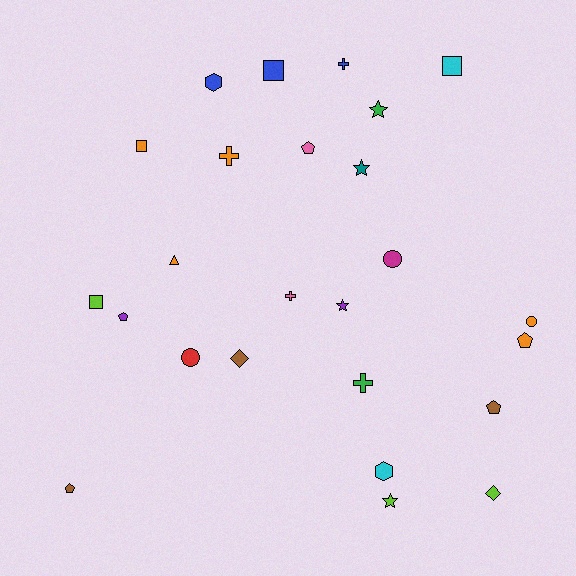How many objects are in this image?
There are 25 objects.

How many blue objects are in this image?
There are 3 blue objects.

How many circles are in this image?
There are 3 circles.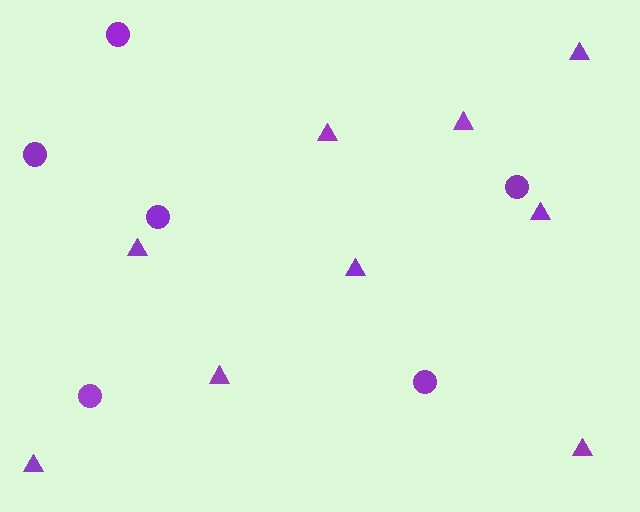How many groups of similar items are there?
There are 2 groups: one group of triangles (9) and one group of circles (6).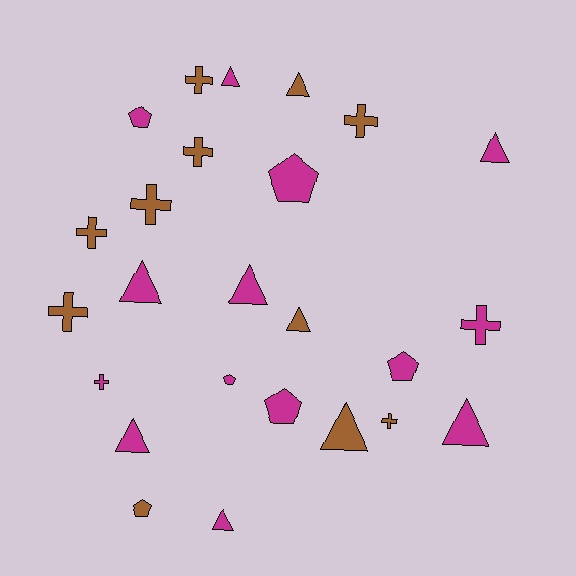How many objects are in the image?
There are 25 objects.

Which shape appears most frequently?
Triangle, with 10 objects.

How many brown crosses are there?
There are 7 brown crosses.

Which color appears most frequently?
Magenta, with 14 objects.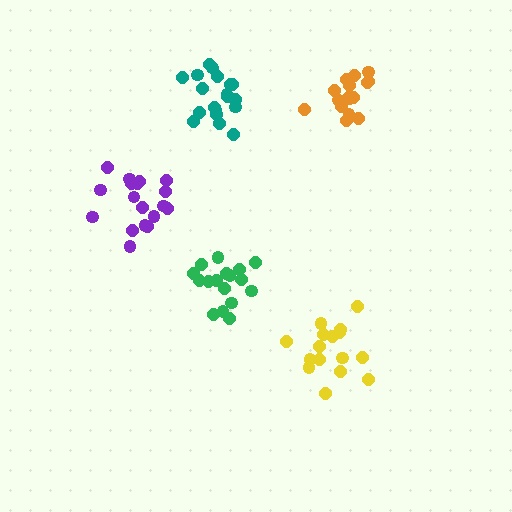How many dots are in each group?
Group 1: 19 dots, Group 2: 17 dots, Group 3: 16 dots, Group 4: 16 dots, Group 5: 18 dots (86 total).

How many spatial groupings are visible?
There are 5 spatial groupings.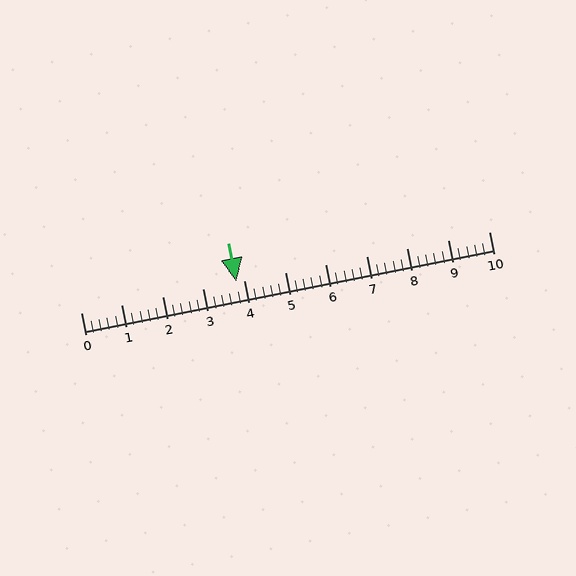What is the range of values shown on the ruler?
The ruler shows values from 0 to 10.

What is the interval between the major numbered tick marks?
The major tick marks are spaced 1 units apart.